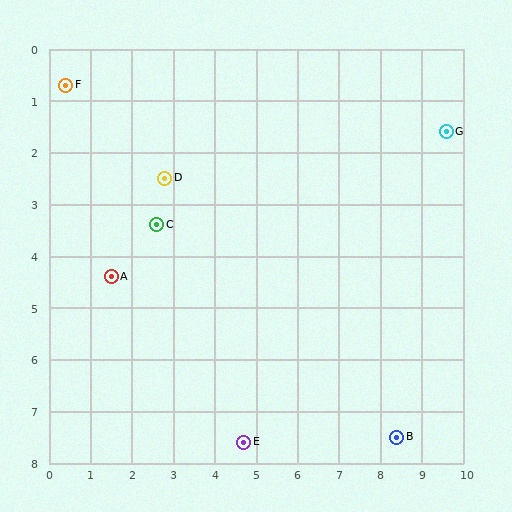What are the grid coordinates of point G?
Point G is at approximately (9.6, 1.6).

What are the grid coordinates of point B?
Point B is at approximately (8.4, 7.5).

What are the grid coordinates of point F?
Point F is at approximately (0.4, 0.7).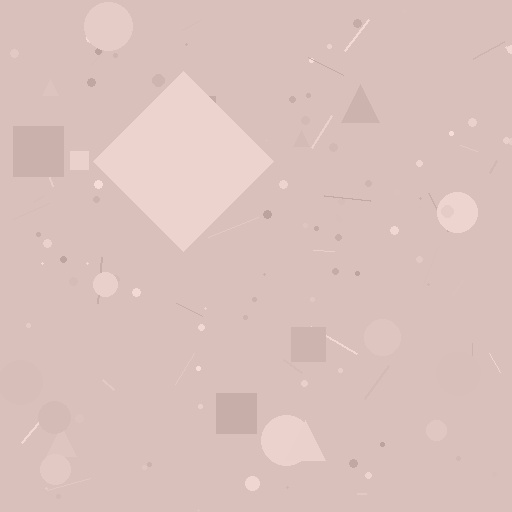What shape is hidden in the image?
A diamond is hidden in the image.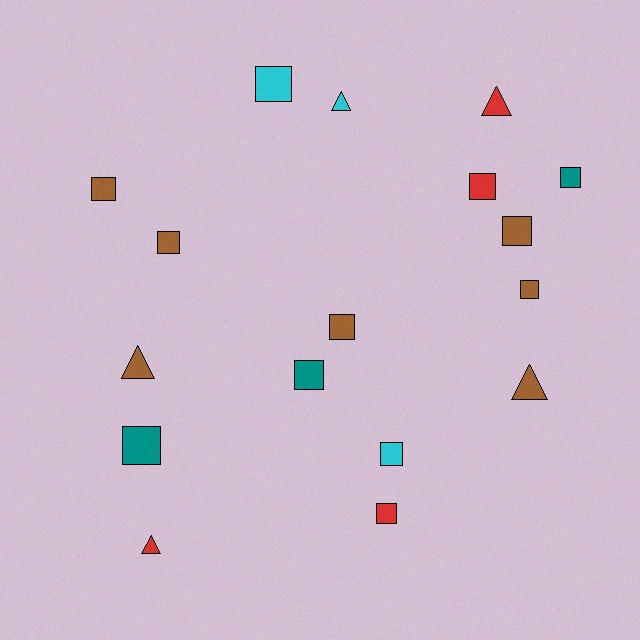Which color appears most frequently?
Brown, with 7 objects.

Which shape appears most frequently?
Square, with 12 objects.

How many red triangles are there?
There are 2 red triangles.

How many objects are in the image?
There are 17 objects.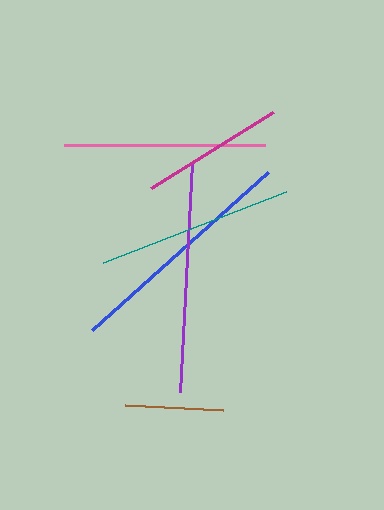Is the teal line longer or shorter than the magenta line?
The teal line is longer than the magenta line.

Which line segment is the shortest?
The brown line is the shortest at approximately 98 pixels.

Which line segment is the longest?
The blue line is the longest at approximately 237 pixels.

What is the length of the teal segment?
The teal segment is approximately 197 pixels long.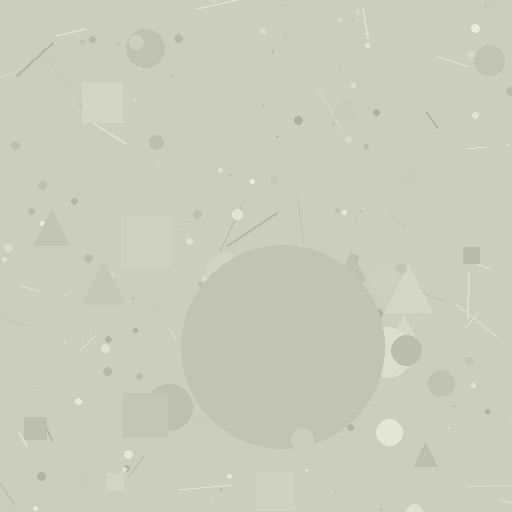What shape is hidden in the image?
A circle is hidden in the image.